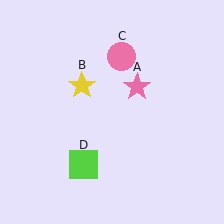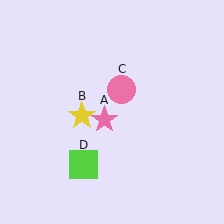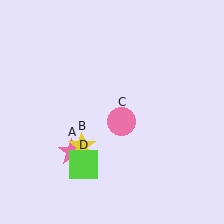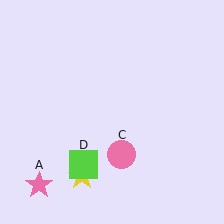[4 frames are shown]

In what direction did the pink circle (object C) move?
The pink circle (object C) moved down.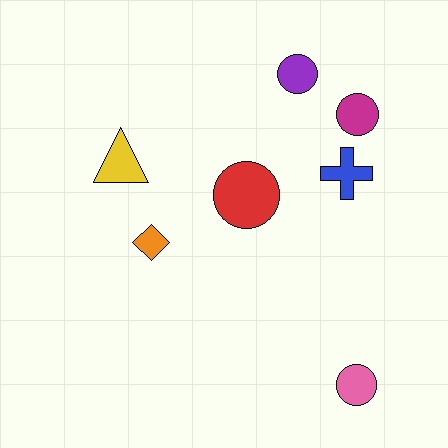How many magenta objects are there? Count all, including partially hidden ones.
There is 1 magenta object.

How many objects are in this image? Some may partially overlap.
There are 7 objects.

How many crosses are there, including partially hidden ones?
There is 1 cross.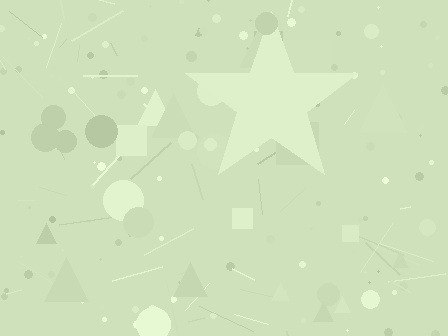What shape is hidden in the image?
A star is hidden in the image.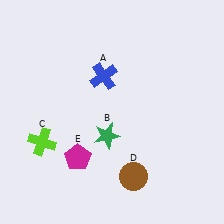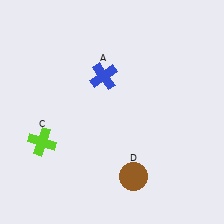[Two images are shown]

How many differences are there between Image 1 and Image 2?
There are 2 differences between the two images.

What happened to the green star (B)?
The green star (B) was removed in Image 2. It was in the bottom-left area of Image 1.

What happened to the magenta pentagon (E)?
The magenta pentagon (E) was removed in Image 2. It was in the bottom-left area of Image 1.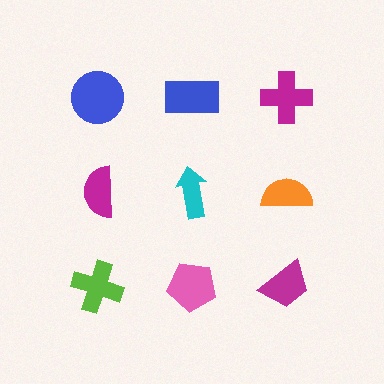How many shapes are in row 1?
3 shapes.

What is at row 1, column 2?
A blue rectangle.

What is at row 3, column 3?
A magenta trapezoid.